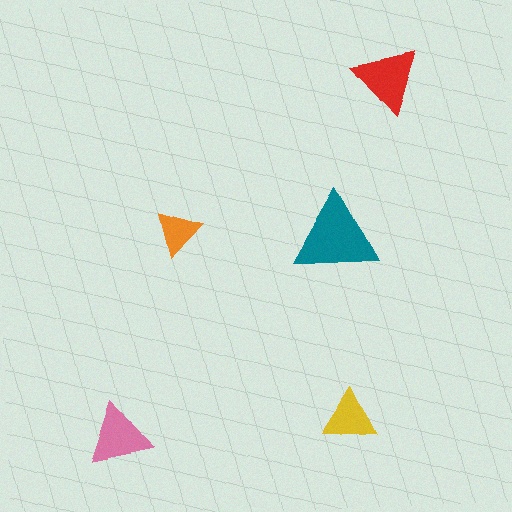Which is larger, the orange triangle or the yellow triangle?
The yellow one.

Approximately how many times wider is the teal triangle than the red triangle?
About 1.5 times wider.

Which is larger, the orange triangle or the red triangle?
The red one.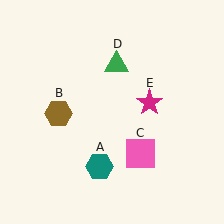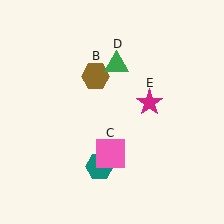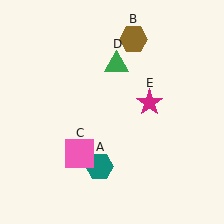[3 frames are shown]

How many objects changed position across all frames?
2 objects changed position: brown hexagon (object B), pink square (object C).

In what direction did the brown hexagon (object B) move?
The brown hexagon (object B) moved up and to the right.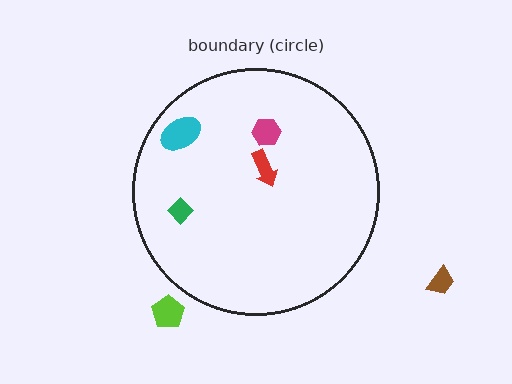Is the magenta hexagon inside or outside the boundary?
Inside.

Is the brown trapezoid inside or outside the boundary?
Outside.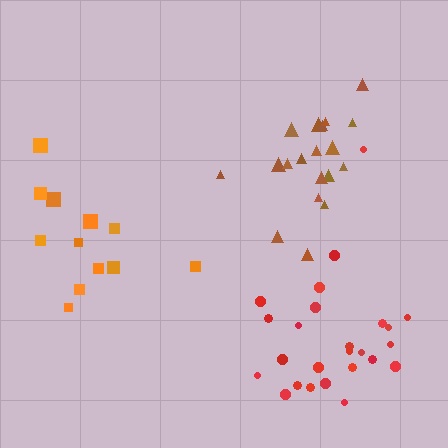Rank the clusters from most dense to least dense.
brown, red, orange.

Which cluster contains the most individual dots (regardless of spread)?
Red (25).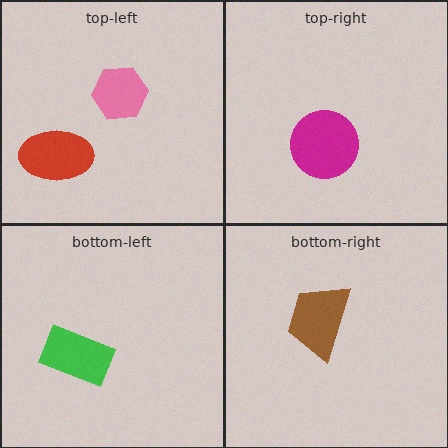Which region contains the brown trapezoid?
The bottom-right region.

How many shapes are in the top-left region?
2.